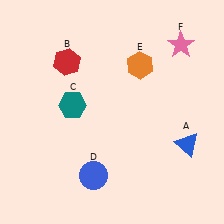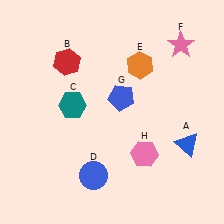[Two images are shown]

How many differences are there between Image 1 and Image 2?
There are 2 differences between the two images.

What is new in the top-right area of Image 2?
A blue pentagon (G) was added in the top-right area of Image 2.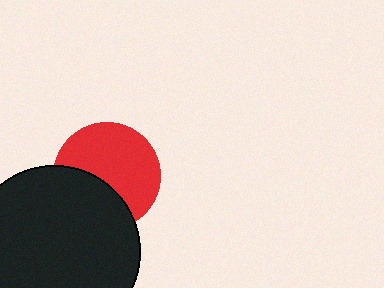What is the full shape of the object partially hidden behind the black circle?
The partially hidden object is a red circle.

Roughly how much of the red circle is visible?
About half of it is visible (roughly 63%).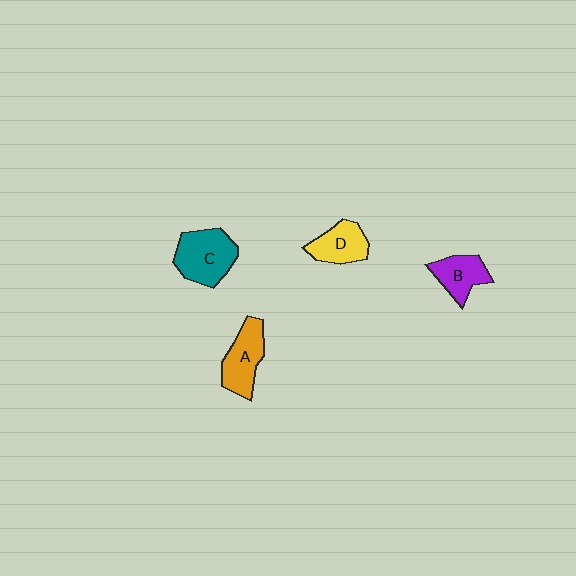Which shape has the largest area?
Shape C (teal).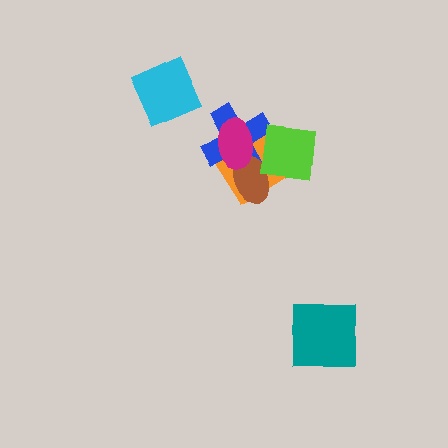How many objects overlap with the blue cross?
4 objects overlap with the blue cross.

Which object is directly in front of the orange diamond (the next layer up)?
The blue cross is directly in front of the orange diamond.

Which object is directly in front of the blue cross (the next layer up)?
The brown ellipse is directly in front of the blue cross.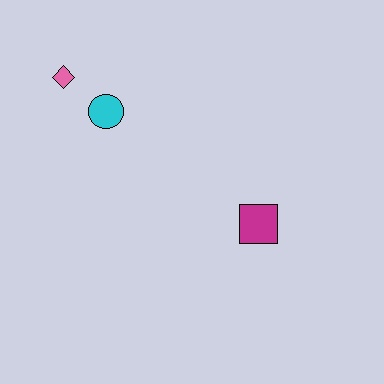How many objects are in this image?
There are 3 objects.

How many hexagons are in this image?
There are no hexagons.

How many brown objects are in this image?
There are no brown objects.